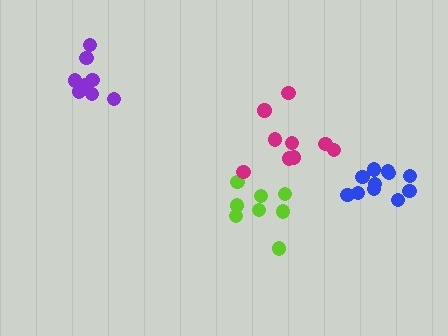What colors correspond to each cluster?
The clusters are colored: lime, purple, magenta, blue.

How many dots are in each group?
Group 1: 8 dots, Group 2: 8 dots, Group 3: 9 dots, Group 4: 11 dots (36 total).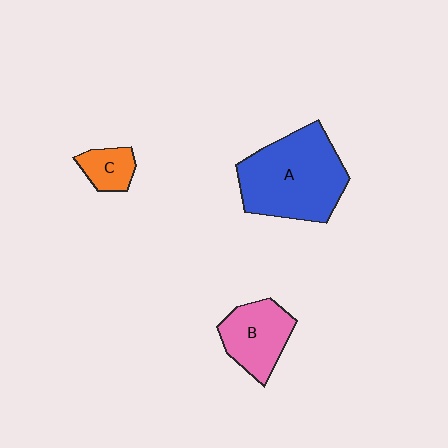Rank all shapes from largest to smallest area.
From largest to smallest: A (blue), B (pink), C (orange).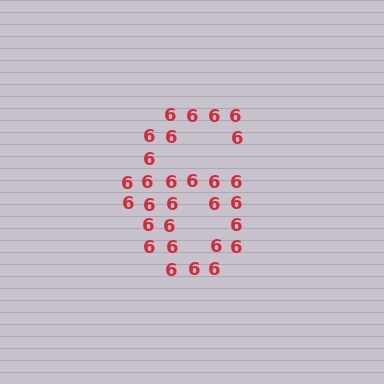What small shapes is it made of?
It is made of small digit 6's.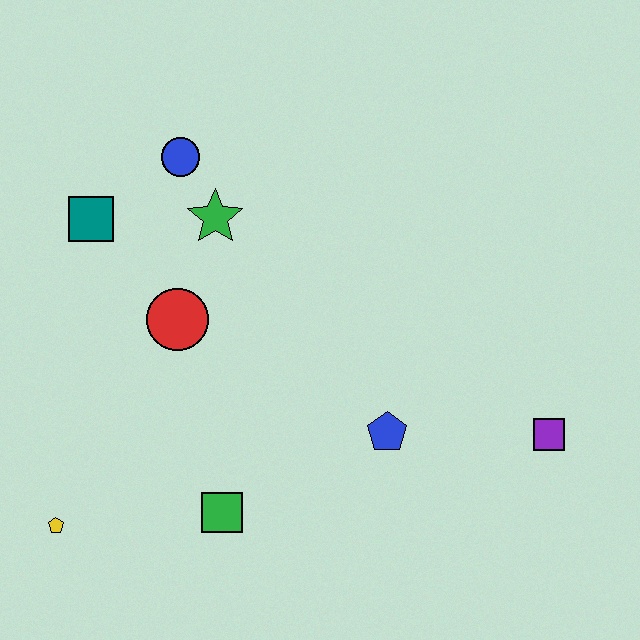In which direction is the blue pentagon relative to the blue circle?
The blue pentagon is below the blue circle.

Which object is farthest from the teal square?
The purple square is farthest from the teal square.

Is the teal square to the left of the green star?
Yes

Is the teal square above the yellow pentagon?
Yes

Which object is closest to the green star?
The blue circle is closest to the green star.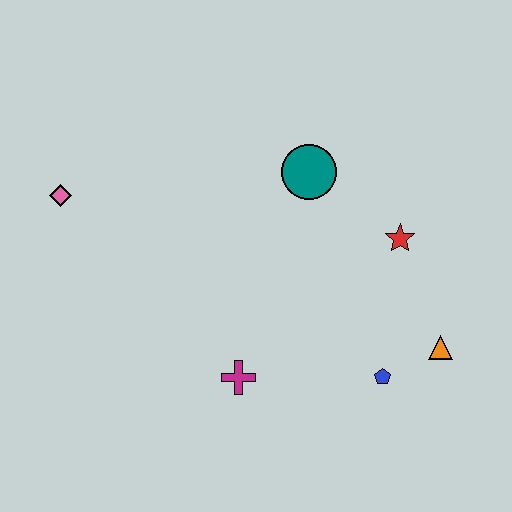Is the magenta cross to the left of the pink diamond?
No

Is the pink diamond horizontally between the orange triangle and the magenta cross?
No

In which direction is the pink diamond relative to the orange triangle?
The pink diamond is to the left of the orange triangle.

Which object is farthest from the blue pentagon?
The pink diamond is farthest from the blue pentagon.